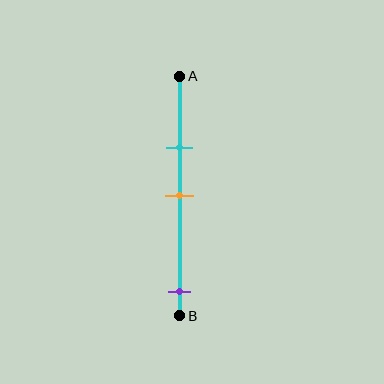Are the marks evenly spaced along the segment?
No, the marks are not evenly spaced.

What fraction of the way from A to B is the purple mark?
The purple mark is approximately 90% (0.9) of the way from A to B.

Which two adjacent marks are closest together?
The cyan and orange marks are the closest adjacent pair.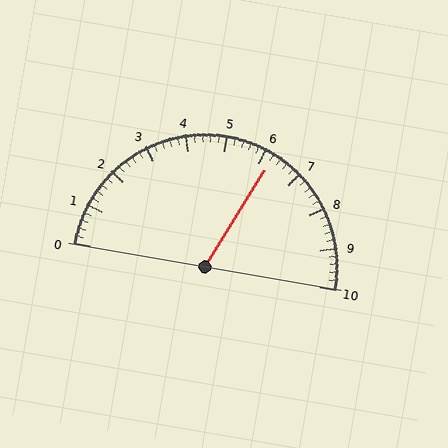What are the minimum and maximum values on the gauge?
The gauge ranges from 0 to 10.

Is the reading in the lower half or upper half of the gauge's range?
The reading is in the upper half of the range (0 to 10).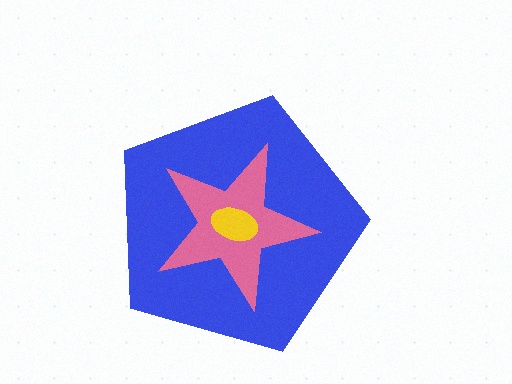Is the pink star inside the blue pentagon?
Yes.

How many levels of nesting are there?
3.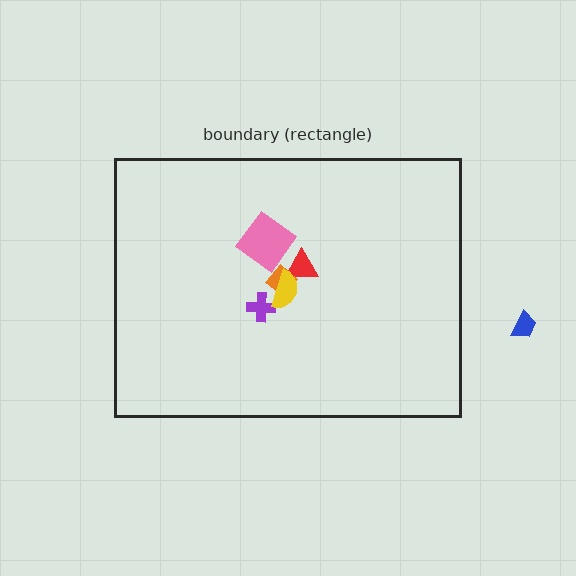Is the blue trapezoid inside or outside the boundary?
Outside.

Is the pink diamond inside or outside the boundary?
Inside.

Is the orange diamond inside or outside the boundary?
Inside.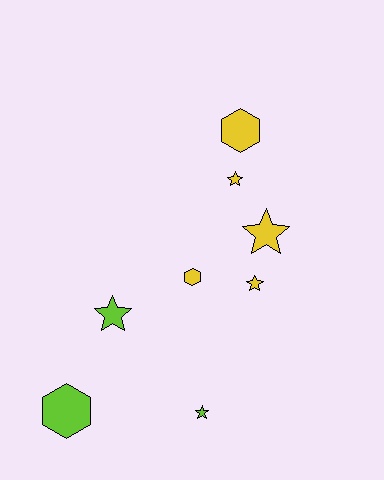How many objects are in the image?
There are 8 objects.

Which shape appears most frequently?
Star, with 5 objects.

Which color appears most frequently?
Yellow, with 5 objects.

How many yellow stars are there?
There are 3 yellow stars.